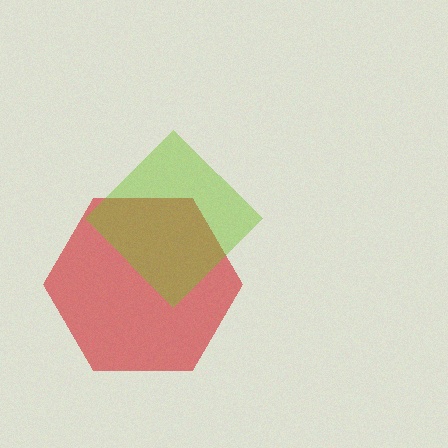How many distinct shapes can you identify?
There are 2 distinct shapes: a red hexagon, a lime diamond.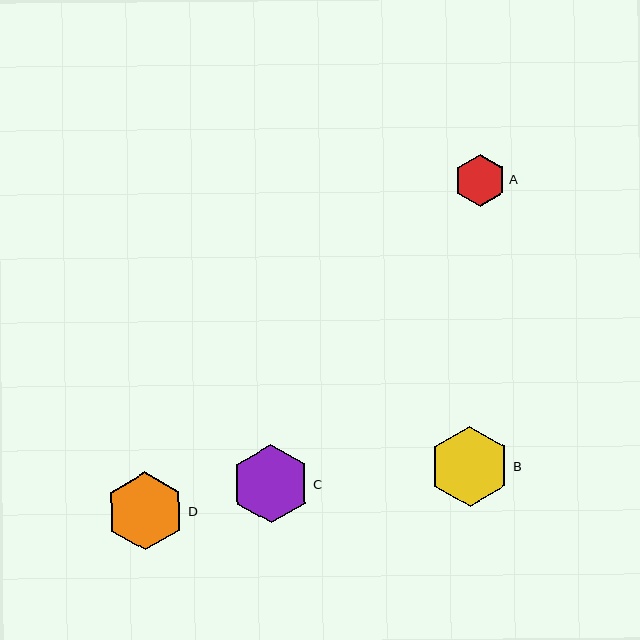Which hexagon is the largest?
Hexagon B is the largest with a size of approximately 81 pixels.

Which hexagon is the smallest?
Hexagon A is the smallest with a size of approximately 52 pixels.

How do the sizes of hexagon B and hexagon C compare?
Hexagon B and hexagon C are approximately the same size.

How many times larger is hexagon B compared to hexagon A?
Hexagon B is approximately 1.6 times the size of hexagon A.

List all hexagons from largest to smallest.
From largest to smallest: B, C, D, A.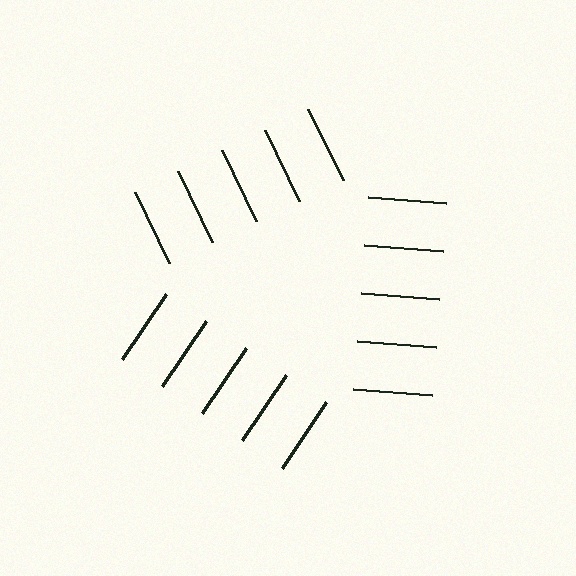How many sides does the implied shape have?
3 sides — the line-ends trace a triangle.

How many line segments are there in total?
15 — 5 along each of the 3 edges.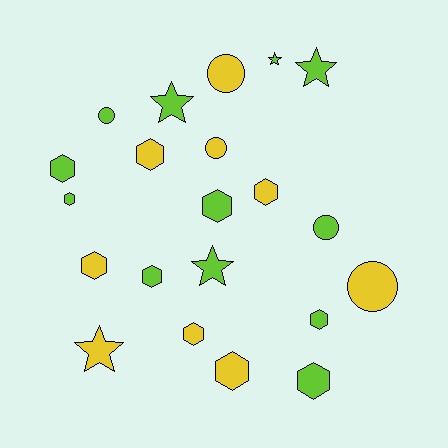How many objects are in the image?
There are 21 objects.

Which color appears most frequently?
Lime, with 12 objects.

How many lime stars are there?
There are 4 lime stars.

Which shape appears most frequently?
Hexagon, with 11 objects.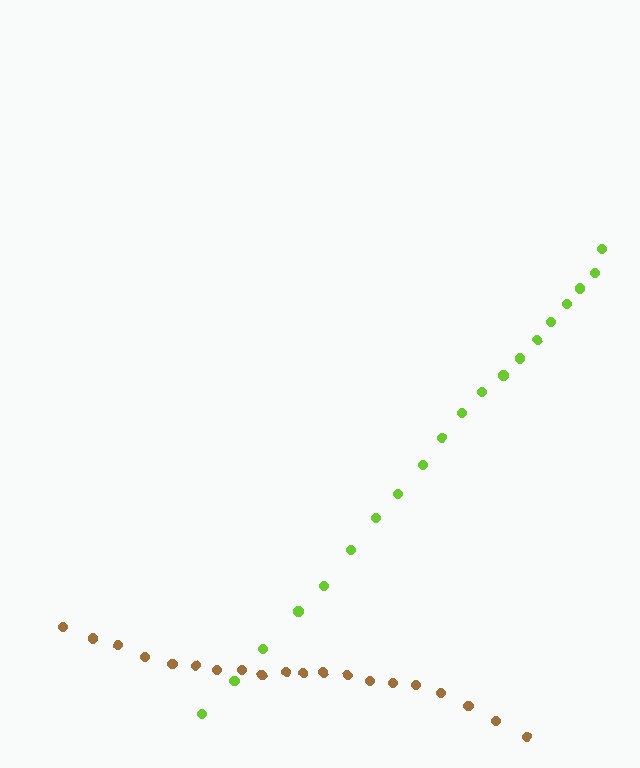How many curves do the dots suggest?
There are 2 distinct paths.